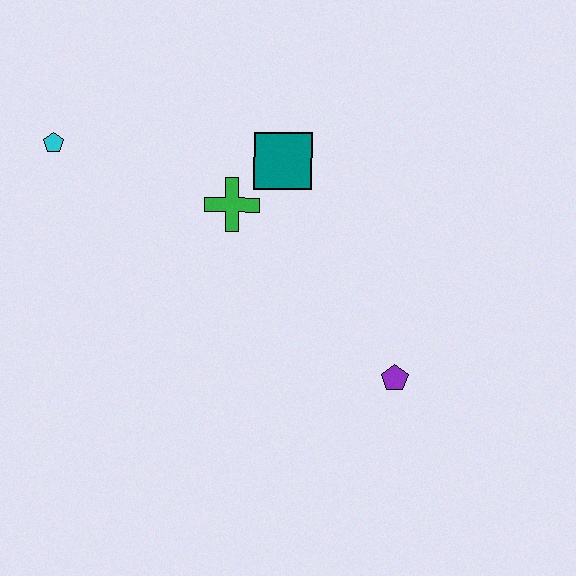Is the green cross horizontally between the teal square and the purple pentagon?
No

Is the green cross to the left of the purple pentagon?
Yes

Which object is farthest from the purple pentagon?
The cyan pentagon is farthest from the purple pentagon.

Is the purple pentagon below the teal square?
Yes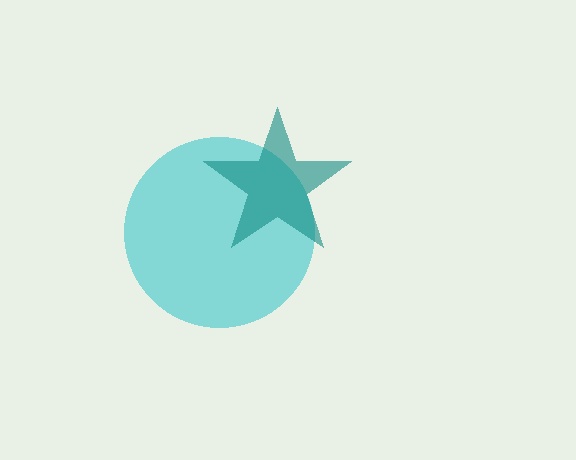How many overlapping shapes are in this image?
There are 2 overlapping shapes in the image.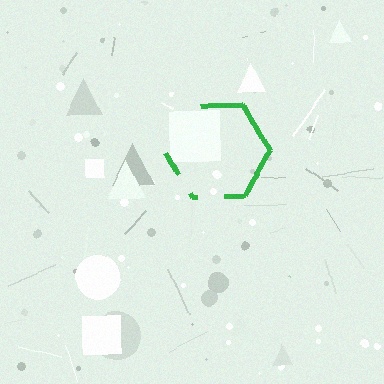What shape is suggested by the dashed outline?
The dashed outline suggests a hexagon.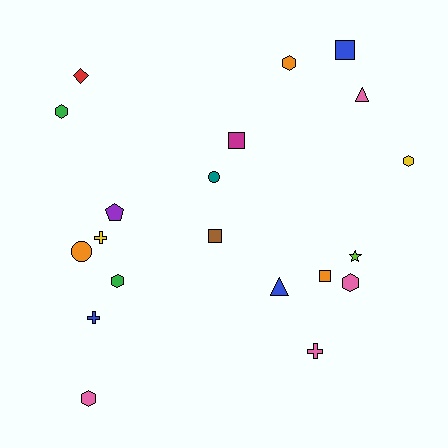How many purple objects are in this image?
There is 1 purple object.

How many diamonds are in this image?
There is 1 diamond.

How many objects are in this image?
There are 20 objects.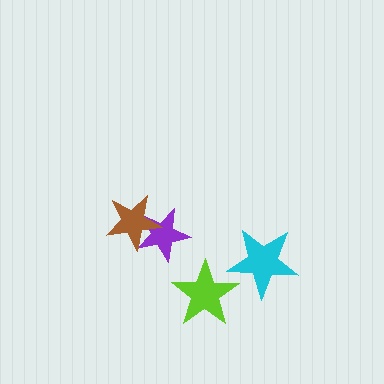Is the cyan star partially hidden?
Yes, it is partially covered by another shape.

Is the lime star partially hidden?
No, no other shape covers it.